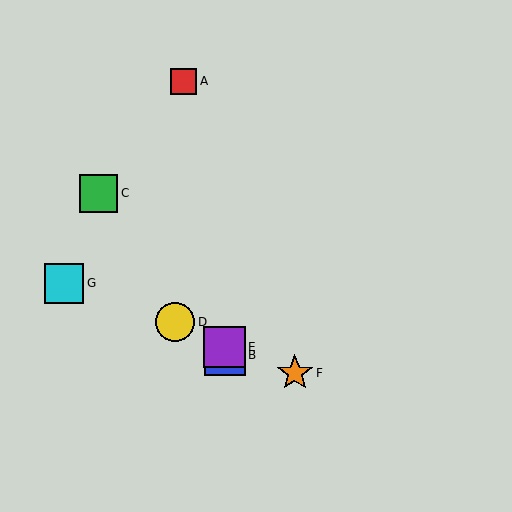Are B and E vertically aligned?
Yes, both are at x≈225.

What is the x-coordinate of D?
Object D is at x≈175.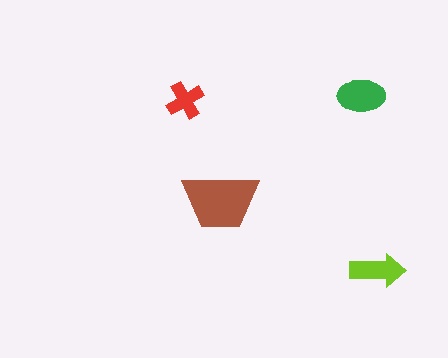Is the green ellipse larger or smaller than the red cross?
Larger.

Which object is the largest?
The brown trapezoid.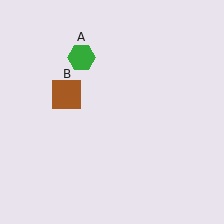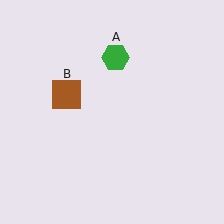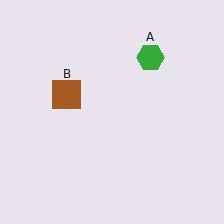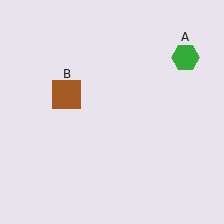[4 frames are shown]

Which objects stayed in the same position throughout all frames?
Brown square (object B) remained stationary.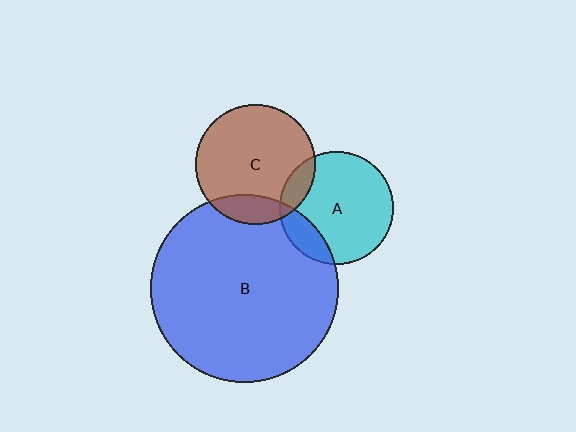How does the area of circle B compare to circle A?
Approximately 2.7 times.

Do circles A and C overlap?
Yes.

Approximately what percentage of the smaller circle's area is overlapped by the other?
Approximately 10%.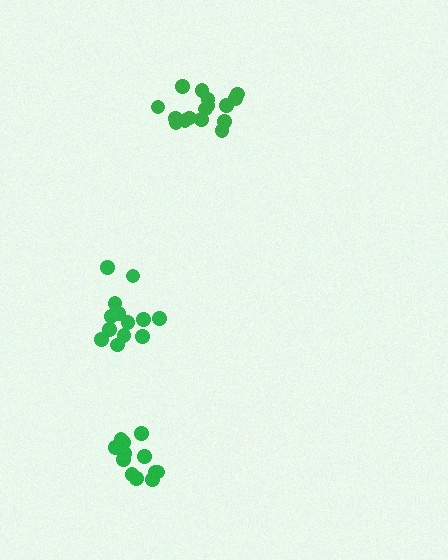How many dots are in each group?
Group 1: 13 dots, Group 2: 16 dots, Group 3: 12 dots (41 total).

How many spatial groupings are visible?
There are 3 spatial groupings.